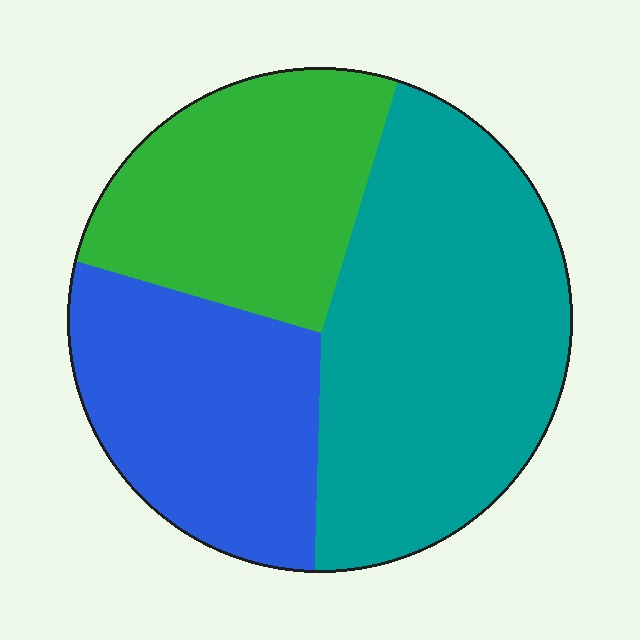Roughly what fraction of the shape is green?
Green takes up about one quarter (1/4) of the shape.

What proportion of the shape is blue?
Blue takes up about one quarter (1/4) of the shape.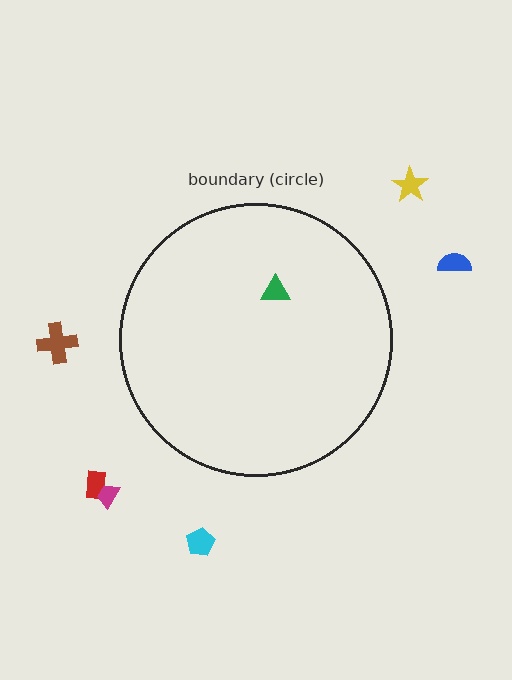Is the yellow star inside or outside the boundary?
Outside.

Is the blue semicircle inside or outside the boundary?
Outside.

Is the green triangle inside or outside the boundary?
Inside.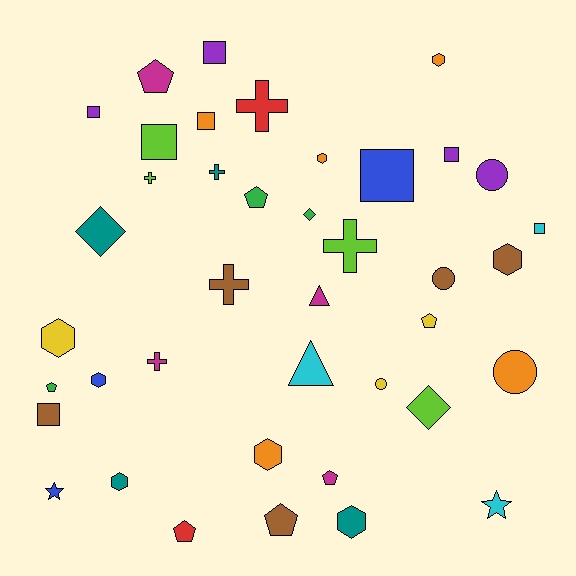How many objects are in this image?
There are 40 objects.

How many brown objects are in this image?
There are 5 brown objects.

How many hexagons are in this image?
There are 8 hexagons.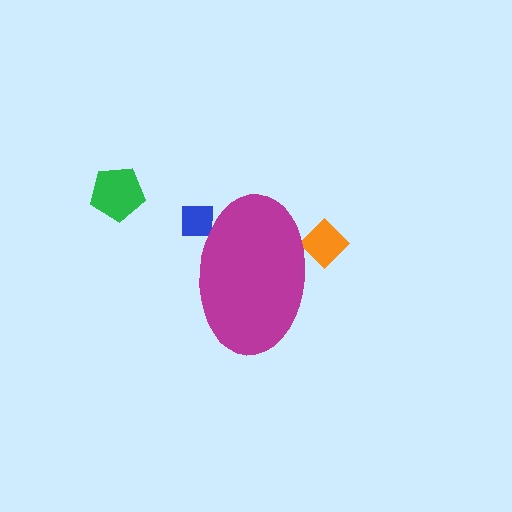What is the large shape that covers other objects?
A magenta ellipse.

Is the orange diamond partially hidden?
Yes, the orange diamond is partially hidden behind the magenta ellipse.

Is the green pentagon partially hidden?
No, the green pentagon is fully visible.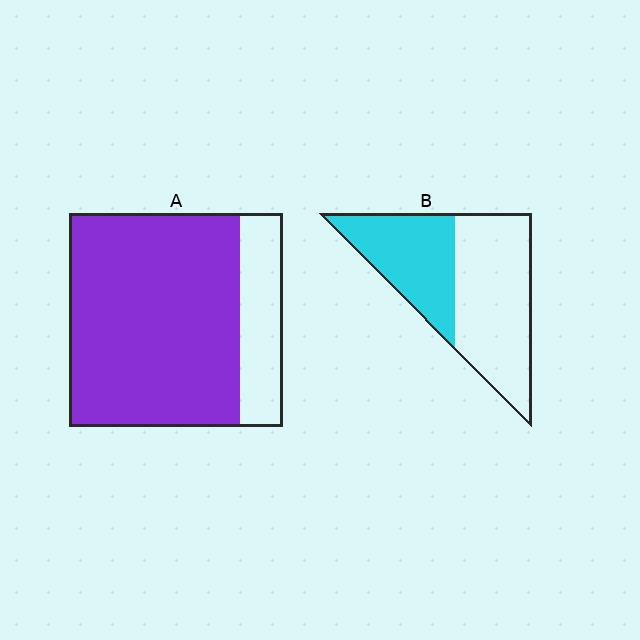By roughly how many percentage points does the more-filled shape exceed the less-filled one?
By roughly 40 percentage points (A over B).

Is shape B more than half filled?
No.